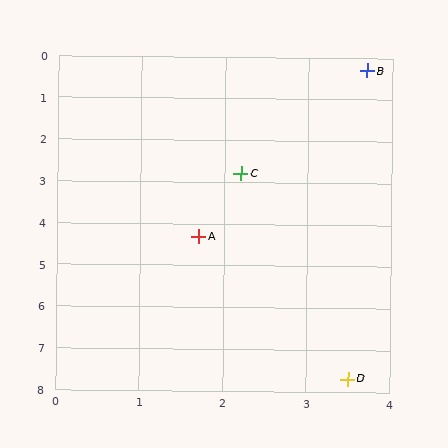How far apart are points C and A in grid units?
Points C and A are about 1.6 grid units apart.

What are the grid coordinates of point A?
Point A is at approximately (1.7, 4.3).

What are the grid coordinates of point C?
Point C is at approximately (2.2, 2.8).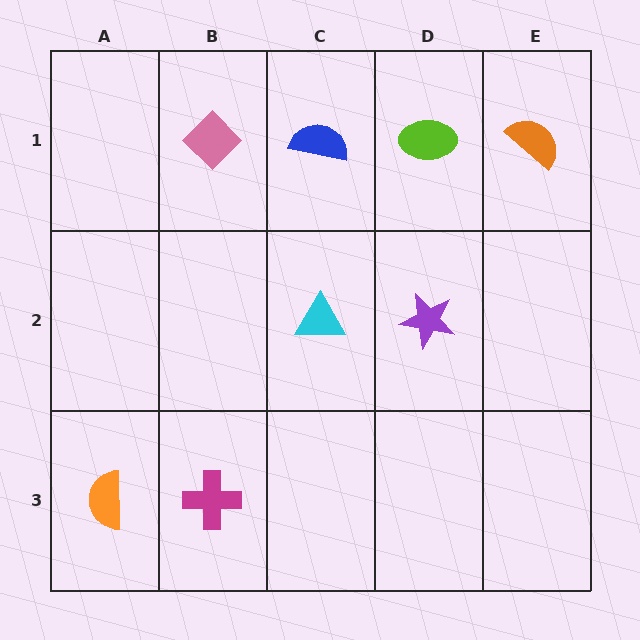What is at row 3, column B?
A magenta cross.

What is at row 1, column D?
A lime ellipse.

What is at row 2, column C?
A cyan triangle.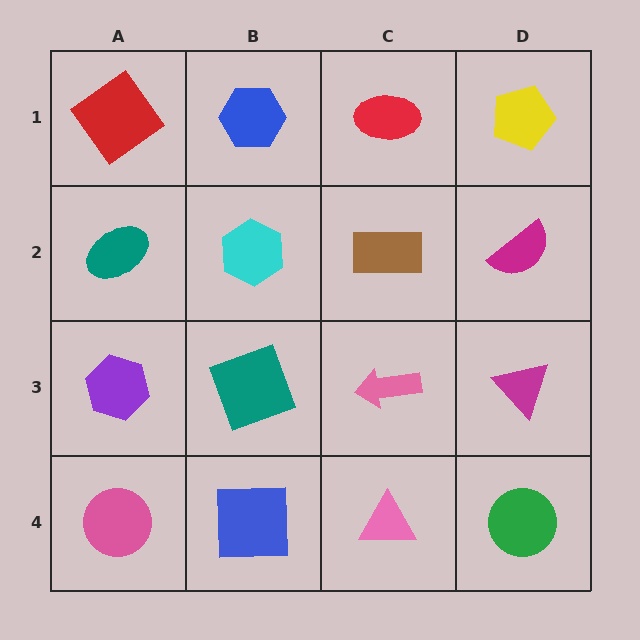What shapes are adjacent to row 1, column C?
A brown rectangle (row 2, column C), a blue hexagon (row 1, column B), a yellow pentagon (row 1, column D).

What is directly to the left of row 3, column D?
A pink arrow.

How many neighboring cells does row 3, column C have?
4.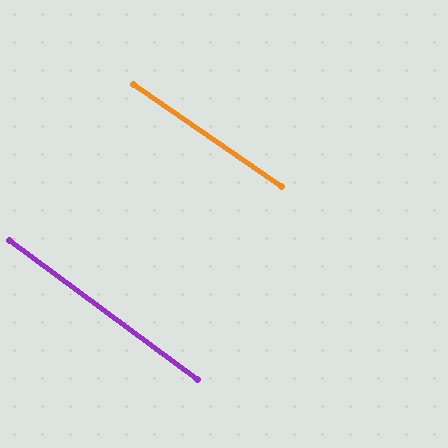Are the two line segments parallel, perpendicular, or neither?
Parallel — their directions differ by only 1.8°.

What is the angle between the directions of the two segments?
Approximately 2 degrees.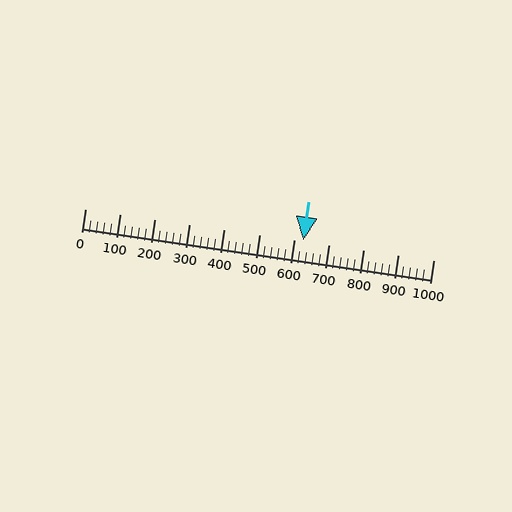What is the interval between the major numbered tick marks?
The major tick marks are spaced 100 units apart.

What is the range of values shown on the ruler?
The ruler shows values from 0 to 1000.